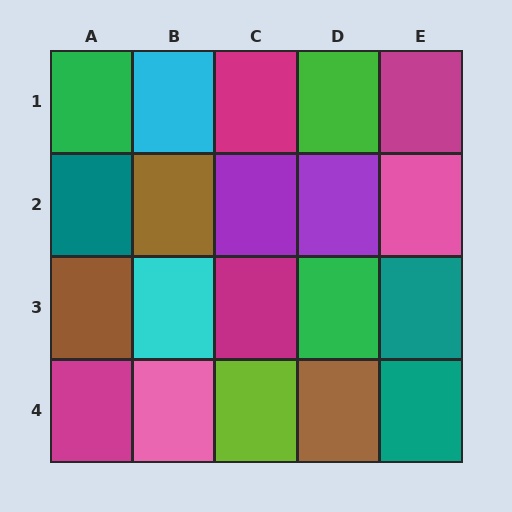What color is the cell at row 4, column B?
Pink.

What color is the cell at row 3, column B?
Cyan.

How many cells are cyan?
2 cells are cyan.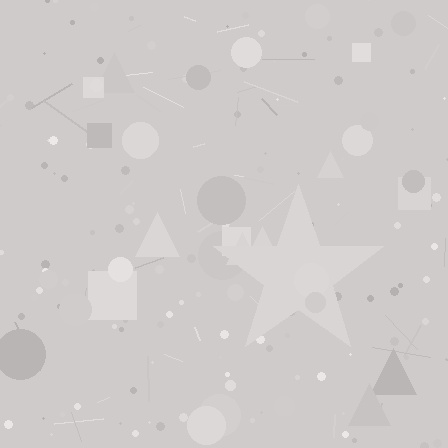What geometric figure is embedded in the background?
A star is embedded in the background.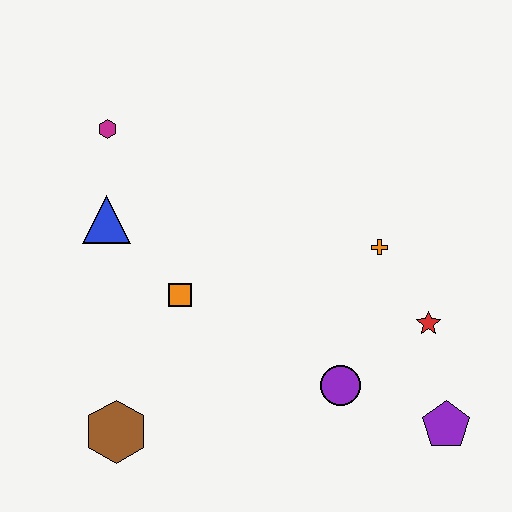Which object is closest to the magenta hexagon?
The blue triangle is closest to the magenta hexagon.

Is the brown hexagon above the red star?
No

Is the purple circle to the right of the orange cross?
No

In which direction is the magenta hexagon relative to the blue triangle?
The magenta hexagon is above the blue triangle.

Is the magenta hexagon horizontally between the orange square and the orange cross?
No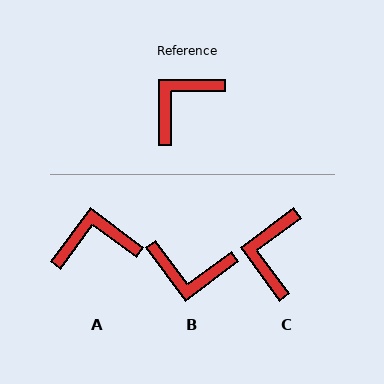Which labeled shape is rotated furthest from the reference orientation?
B, about 127 degrees away.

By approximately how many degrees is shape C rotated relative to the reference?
Approximately 36 degrees counter-clockwise.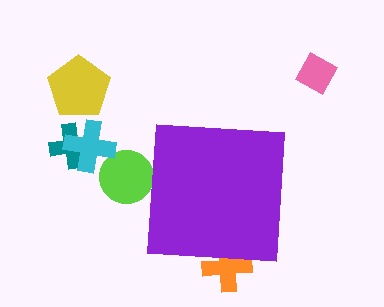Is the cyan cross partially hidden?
No, the cyan cross is fully visible.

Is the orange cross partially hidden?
Yes, the orange cross is partially hidden behind the purple square.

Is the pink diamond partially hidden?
No, the pink diamond is fully visible.